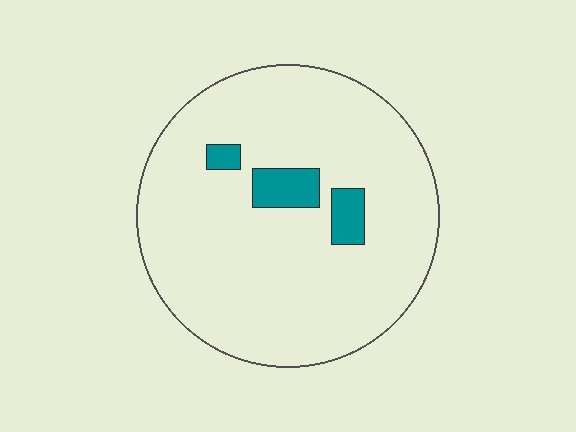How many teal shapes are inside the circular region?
3.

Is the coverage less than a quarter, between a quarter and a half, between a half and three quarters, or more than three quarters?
Less than a quarter.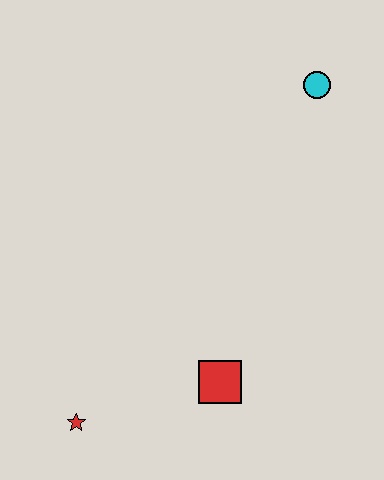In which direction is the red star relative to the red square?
The red star is to the left of the red square.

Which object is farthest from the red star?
The cyan circle is farthest from the red star.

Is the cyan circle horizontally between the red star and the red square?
No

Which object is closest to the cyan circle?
The red square is closest to the cyan circle.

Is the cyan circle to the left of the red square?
No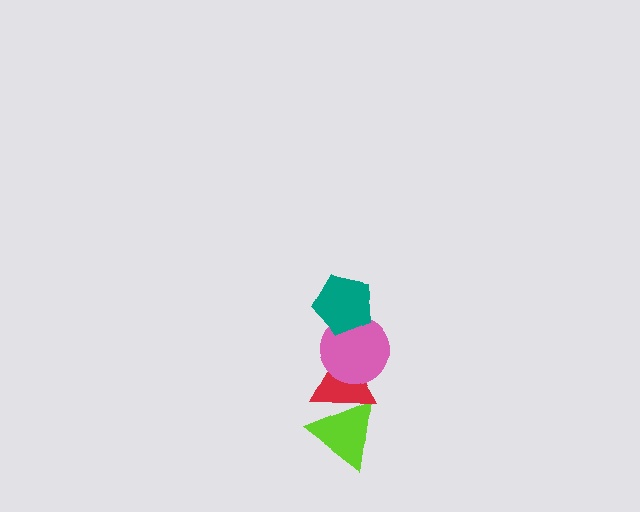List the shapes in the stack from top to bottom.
From top to bottom: the teal pentagon, the pink circle, the red triangle, the lime triangle.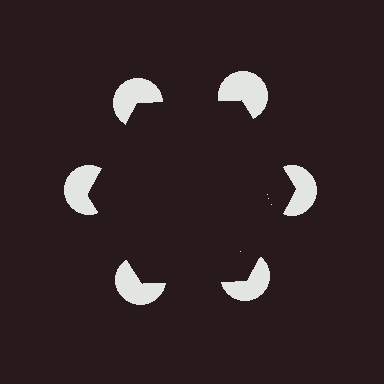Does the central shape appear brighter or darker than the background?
It typically appears slightly darker than the background, even though no actual brightness change is drawn.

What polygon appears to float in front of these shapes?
An illusory hexagon — its edges are inferred from the aligned wedge cuts in the pac-man discs, not physically drawn.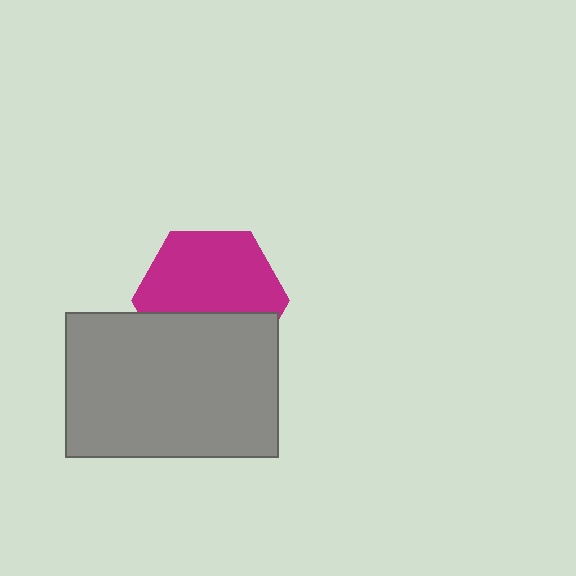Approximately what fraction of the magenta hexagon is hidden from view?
Roughly 40% of the magenta hexagon is hidden behind the gray rectangle.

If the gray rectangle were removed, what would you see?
You would see the complete magenta hexagon.